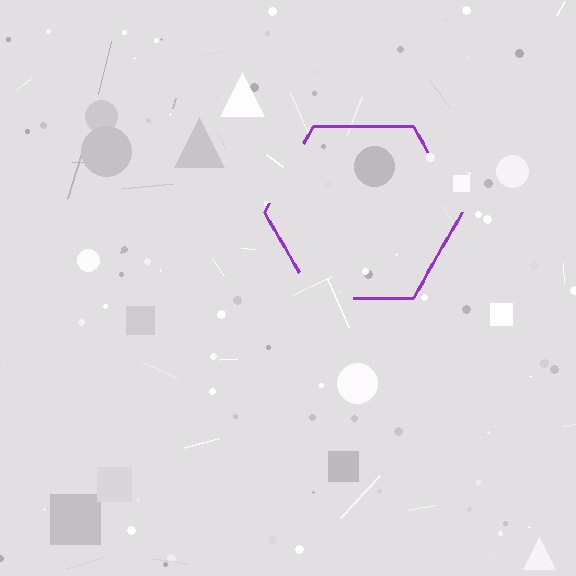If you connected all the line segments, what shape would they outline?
They would outline a hexagon.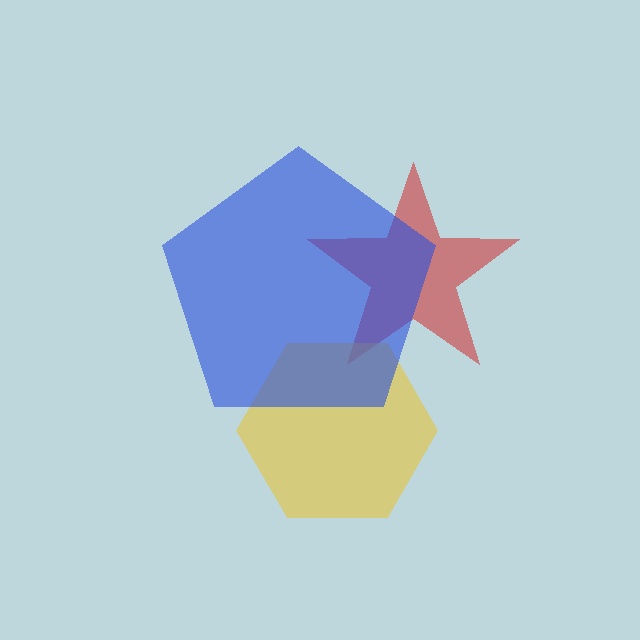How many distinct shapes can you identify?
There are 3 distinct shapes: a red star, a yellow hexagon, a blue pentagon.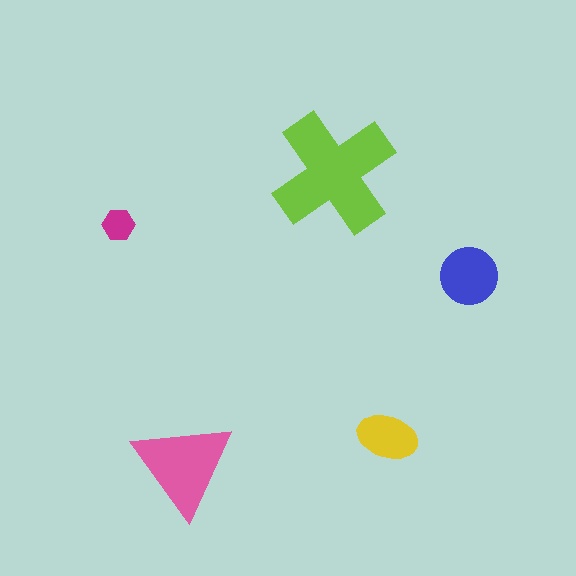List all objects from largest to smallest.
The lime cross, the pink triangle, the blue circle, the yellow ellipse, the magenta hexagon.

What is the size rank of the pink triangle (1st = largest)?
2nd.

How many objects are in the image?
There are 5 objects in the image.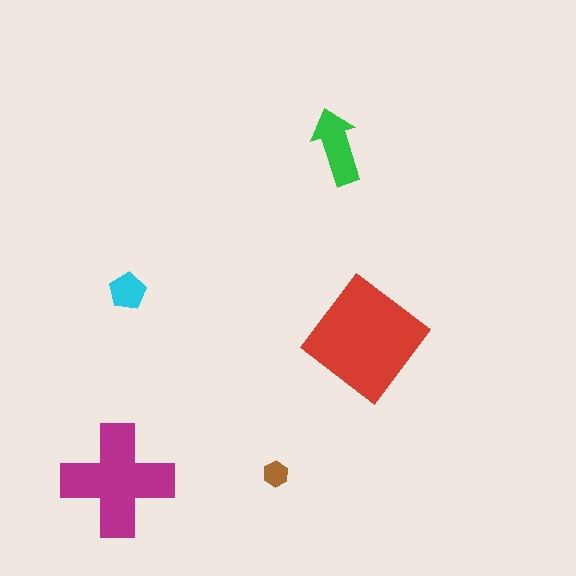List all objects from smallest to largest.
The brown hexagon, the cyan pentagon, the green arrow, the magenta cross, the red diamond.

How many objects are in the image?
There are 5 objects in the image.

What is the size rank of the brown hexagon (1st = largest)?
5th.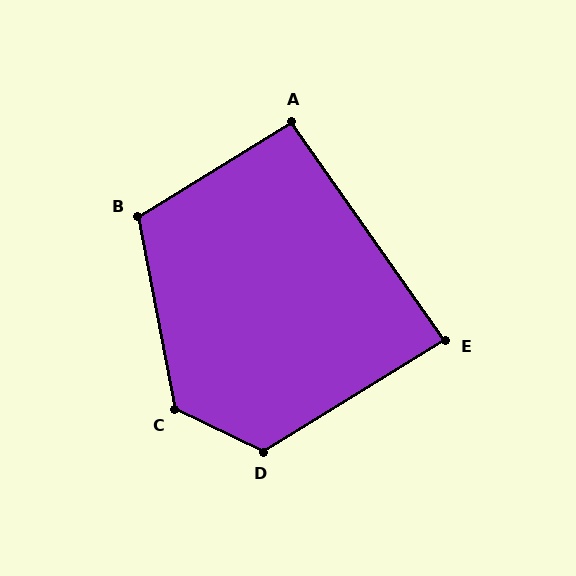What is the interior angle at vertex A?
Approximately 94 degrees (approximately right).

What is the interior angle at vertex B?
Approximately 111 degrees (obtuse).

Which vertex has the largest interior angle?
C, at approximately 127 degrees.